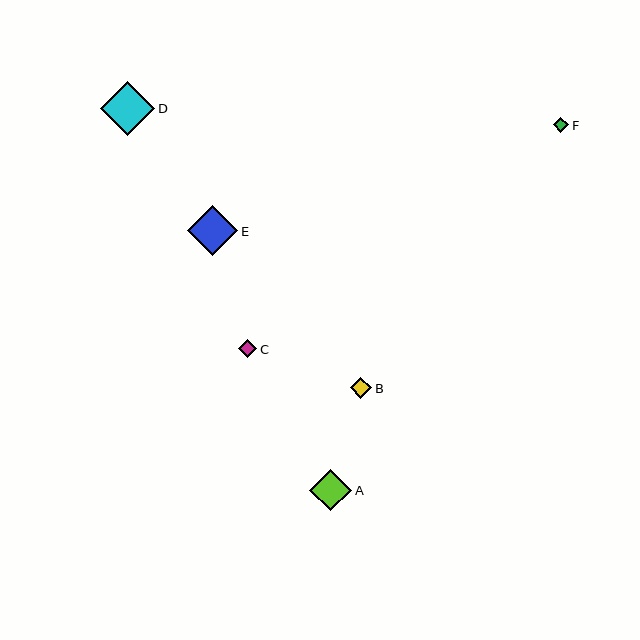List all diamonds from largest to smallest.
From largest to smallest: D, E, A, B, C, F.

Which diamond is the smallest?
Diamond F is the smallest with a size of approximately 16 pixels.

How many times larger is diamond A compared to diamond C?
Diamond A is approximately 2.3 times the size of diamond C.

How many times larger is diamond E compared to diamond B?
Diamond E is approximately 2.3 times the size of diamond B.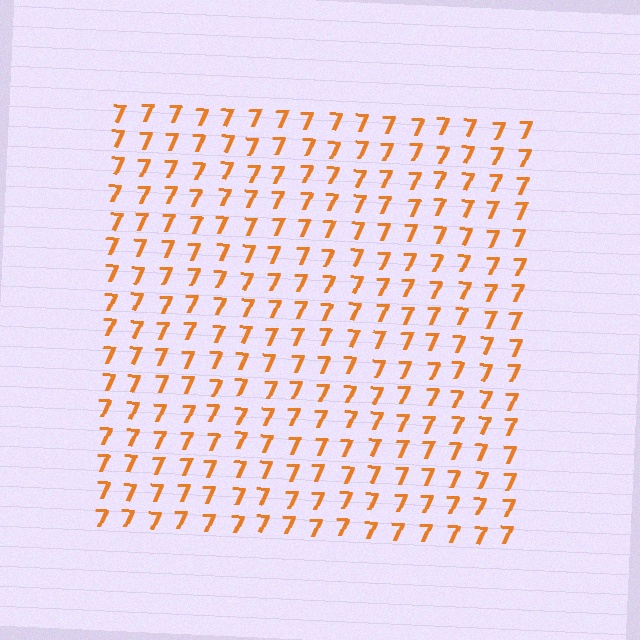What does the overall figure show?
The overall figure shows a square.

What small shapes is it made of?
It is made of small digit 7's.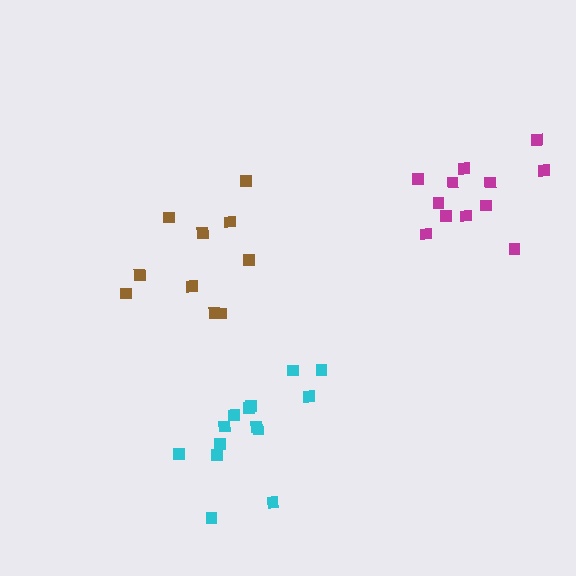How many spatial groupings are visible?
There are 3 spatial groupings.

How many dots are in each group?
Group 1: 10 dots, Group 2: 12 dots, Group 3: 14 dots (36 total).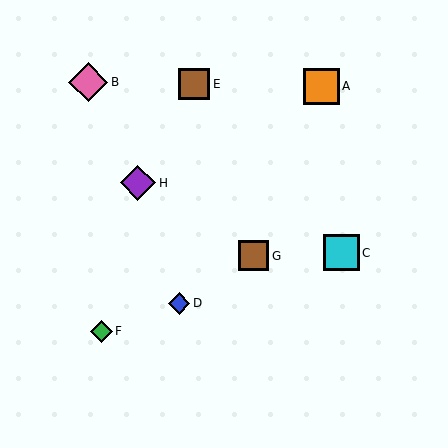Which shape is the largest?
The pink diamond (labeled B) is the largest.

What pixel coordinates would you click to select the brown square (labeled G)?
Click at (254, 256) to select the brown square G.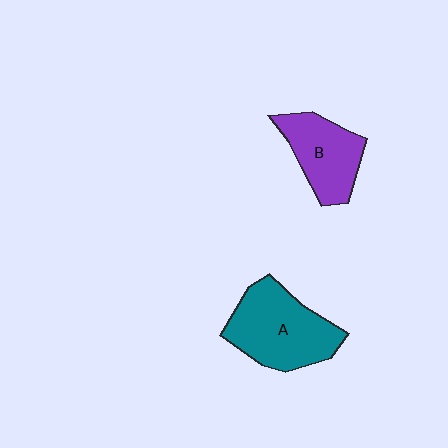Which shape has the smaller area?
Shape B (purple).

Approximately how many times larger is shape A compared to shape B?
Approximately 1.4 times.